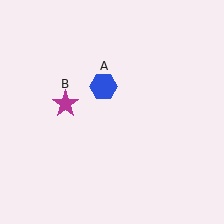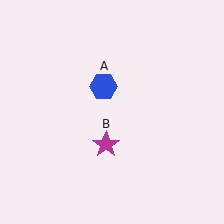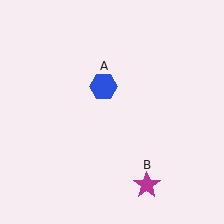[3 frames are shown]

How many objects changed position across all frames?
1 object changed position: magenta star (object B).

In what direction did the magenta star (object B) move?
The magenta star (object B) moved down and to the right.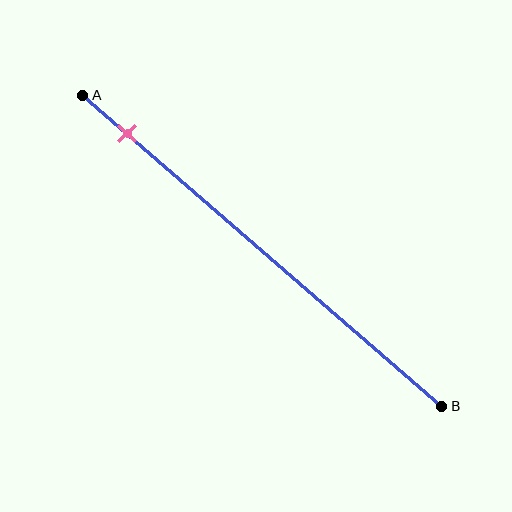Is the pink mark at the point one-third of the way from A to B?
No, the mark is at about 10% from A, not at the 33% one-third point.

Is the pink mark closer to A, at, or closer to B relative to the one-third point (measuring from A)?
The pink mark is closer to point A than the one-third point of segment AB.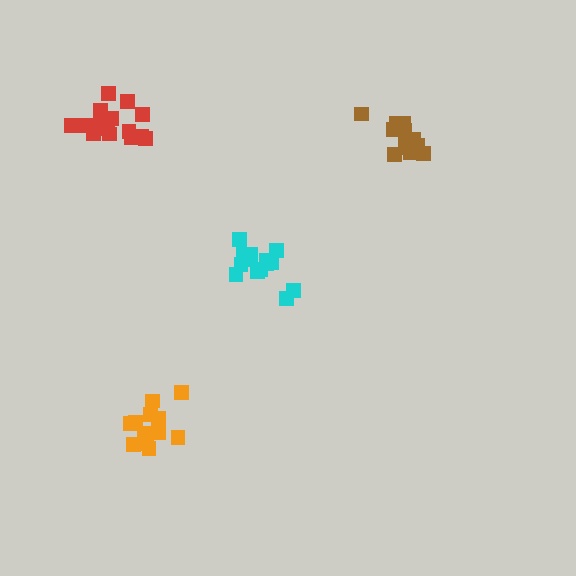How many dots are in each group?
Group 1: 14 dots, Group 2: 13 dots, Group 3: 12 dots, Group 4: 17 dots (56 total).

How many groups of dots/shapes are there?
There are 4 groups.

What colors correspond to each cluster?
The clusters are colored: cyan, brown, orange, red.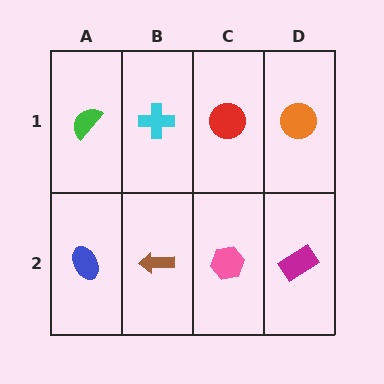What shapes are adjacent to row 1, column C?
A pink hexagon (row 2, column C), a cyan cross (row 1, column B), an orange circle (row 1, column D).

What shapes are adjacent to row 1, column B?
A brown arrow (row 2, column B), a green semicircle (row 1, column A), a red circle (row 1, column C).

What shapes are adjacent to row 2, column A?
A green semicircle (row 1, column A), a brown arrow (row 2, column B).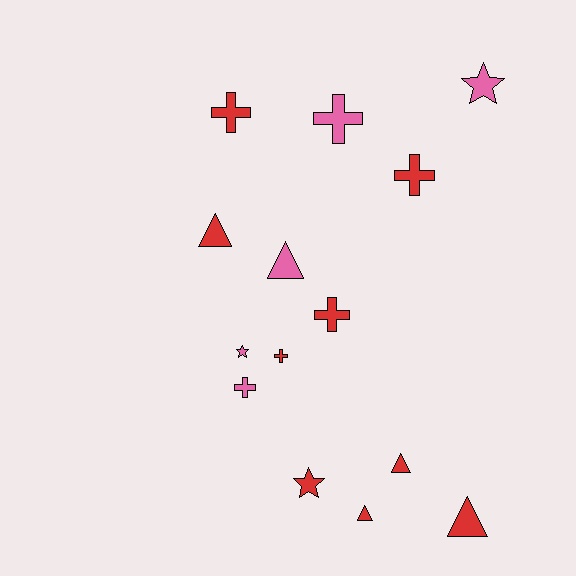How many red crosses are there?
There are 4 red crosses.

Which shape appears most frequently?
Cross, with 6 objects.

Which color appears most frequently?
Red, with 9 objects.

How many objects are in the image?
There are 14 objects.